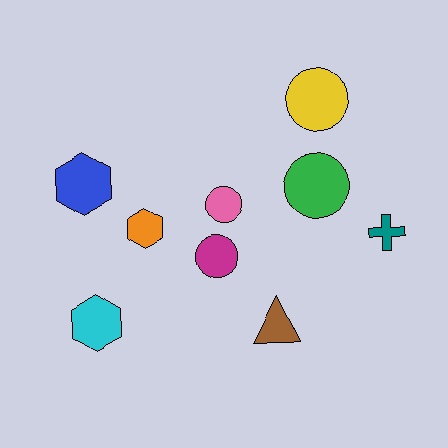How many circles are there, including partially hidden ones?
There are 4 circles.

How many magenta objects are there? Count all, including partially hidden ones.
There is 1 magenta object.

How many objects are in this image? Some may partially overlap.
There are 9 objects.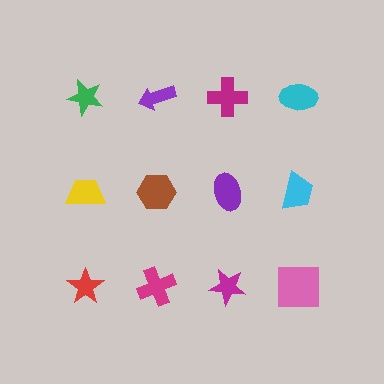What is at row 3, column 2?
A magenta cross.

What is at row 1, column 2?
A purple arrow.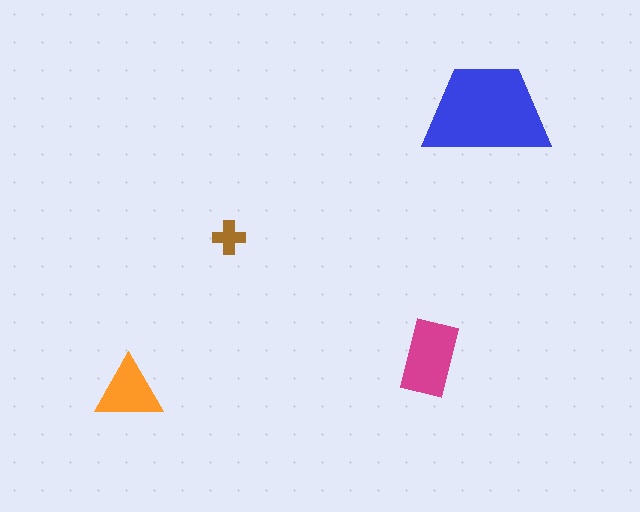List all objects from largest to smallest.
The blue trapezoid, the magenta rectangle, the orange triangle, the brown cross.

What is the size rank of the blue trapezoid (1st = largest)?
1st.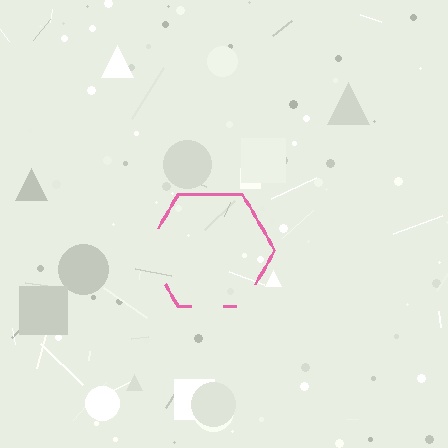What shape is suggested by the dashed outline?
The dashed outline suggests a hexagon.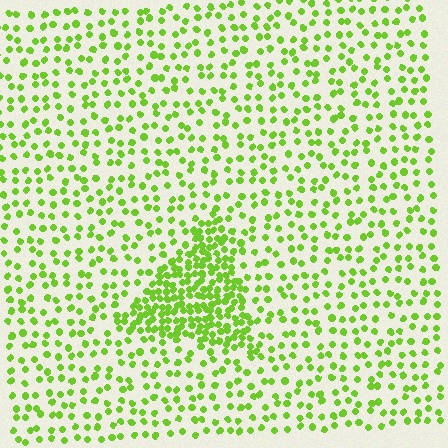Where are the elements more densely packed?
The elements are more densely packed inside the triangle boundary.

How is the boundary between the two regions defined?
The boundary is defined by a change in element density (approximately 2.6x ratio). All elements are the same color, size, and shape.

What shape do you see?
I see a triangle.